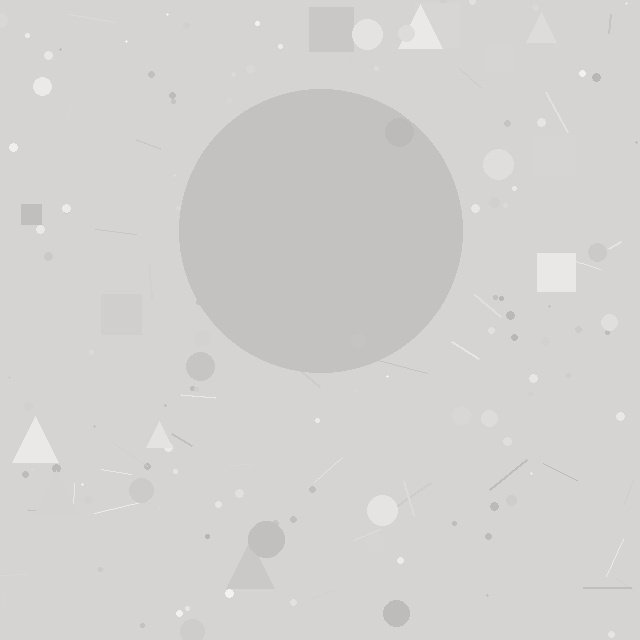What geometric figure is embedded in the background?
A circle is embedded in the background.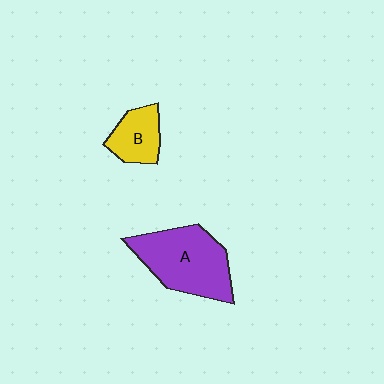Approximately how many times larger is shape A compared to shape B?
Approximately 2.2 times.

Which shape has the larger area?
Shape A (purple).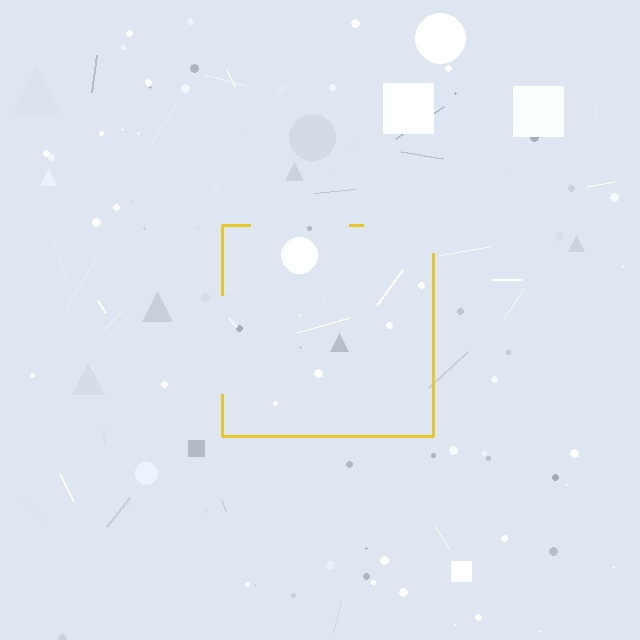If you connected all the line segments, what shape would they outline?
They would outline a square.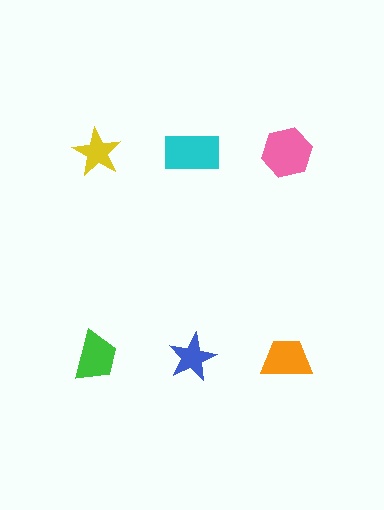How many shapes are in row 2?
3 shapes.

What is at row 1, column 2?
A cyan rectangle.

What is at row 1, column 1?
A yellow star.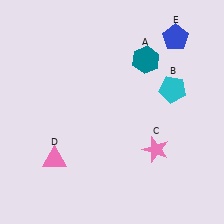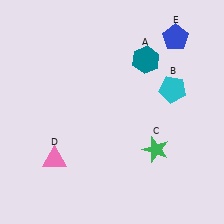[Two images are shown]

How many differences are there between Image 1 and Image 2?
There is 1 difference between the two images.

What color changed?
The star (C) changed from pink in Image 1 to green in Image 2.